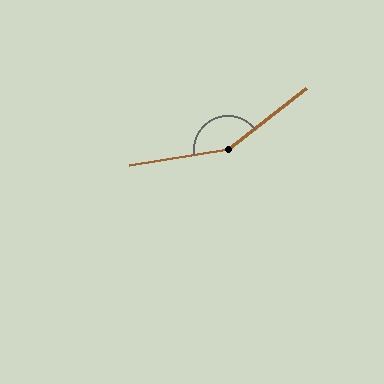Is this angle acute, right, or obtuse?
It is obtuse.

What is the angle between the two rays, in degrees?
Approximately 151 degrees.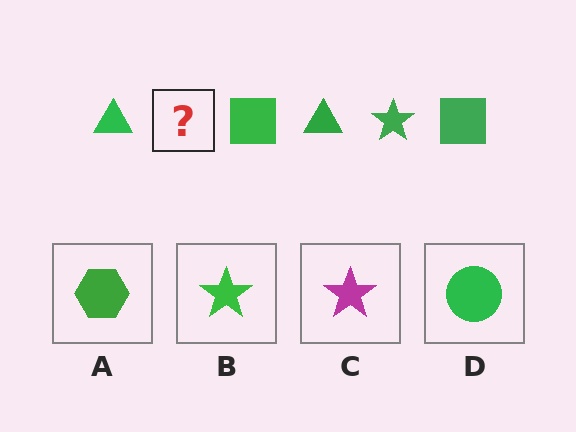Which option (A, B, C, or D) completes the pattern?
B.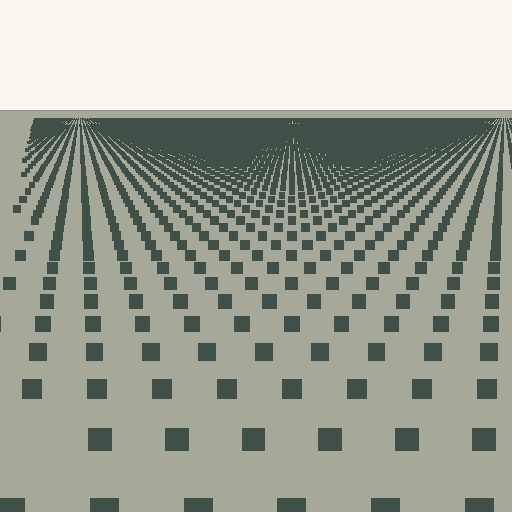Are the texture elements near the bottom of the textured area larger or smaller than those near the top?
Larger. Near the bottom, elements are closer to the viewer and appear at a bigger on-screen size.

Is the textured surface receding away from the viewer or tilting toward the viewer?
The surface is receding away from the viewer. Texture elements get smaller and denser toward the top.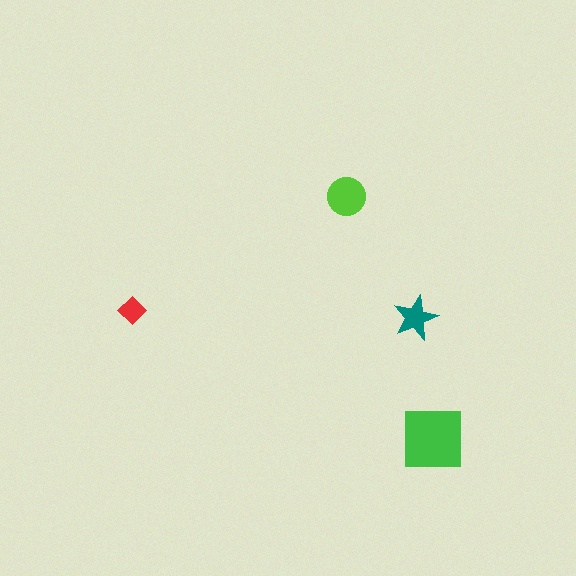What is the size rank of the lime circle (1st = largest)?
2nd.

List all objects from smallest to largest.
The red diamond, the teal star, the lime circle, the green square.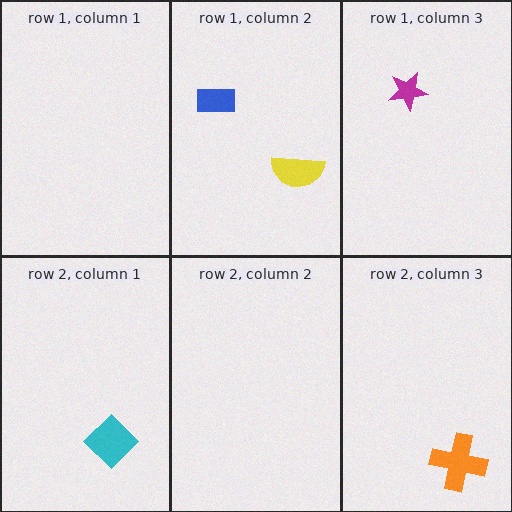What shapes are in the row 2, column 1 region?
The cyan diamond.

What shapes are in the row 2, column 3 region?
The orange cross.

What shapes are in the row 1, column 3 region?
The magenta star.